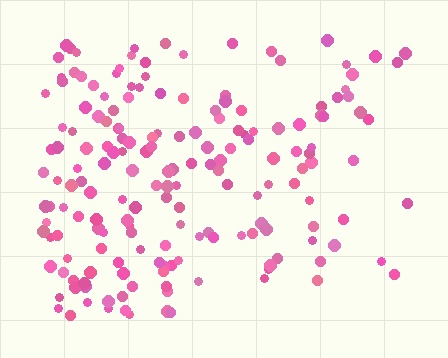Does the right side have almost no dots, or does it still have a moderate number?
Still a moderate number, just noticeably fewer than the left.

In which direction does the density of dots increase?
From right to left, with the left side densest.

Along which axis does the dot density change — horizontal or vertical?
Horizontal.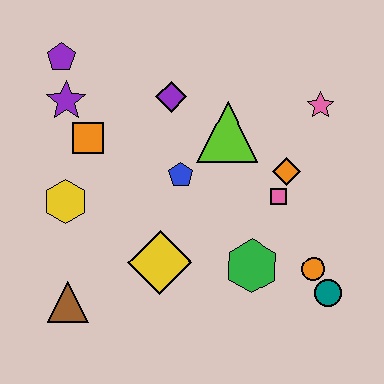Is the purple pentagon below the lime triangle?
No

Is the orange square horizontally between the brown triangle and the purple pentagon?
No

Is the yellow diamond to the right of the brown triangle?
Yes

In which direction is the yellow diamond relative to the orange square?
The yellow diamond is below the orange square.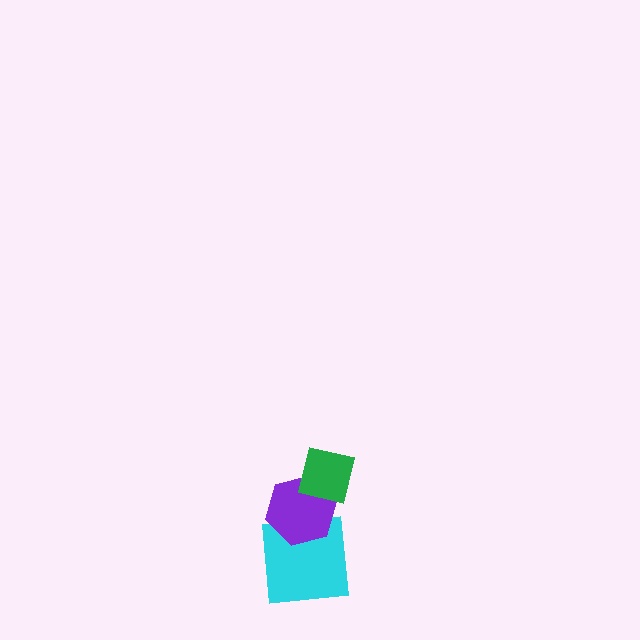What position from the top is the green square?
The green square is 1st from the top.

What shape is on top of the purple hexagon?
The green square is on top of the purple hexagon.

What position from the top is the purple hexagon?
The purple hexagon is 2nd from the top.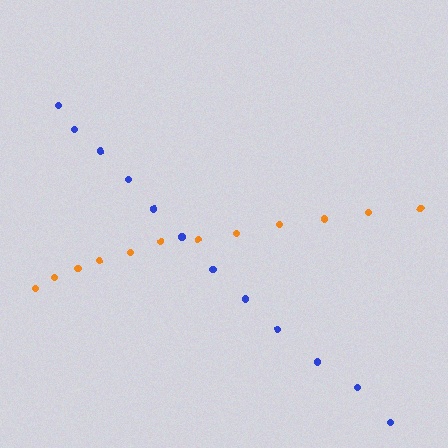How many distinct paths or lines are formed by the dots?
There are 2 distinct paths.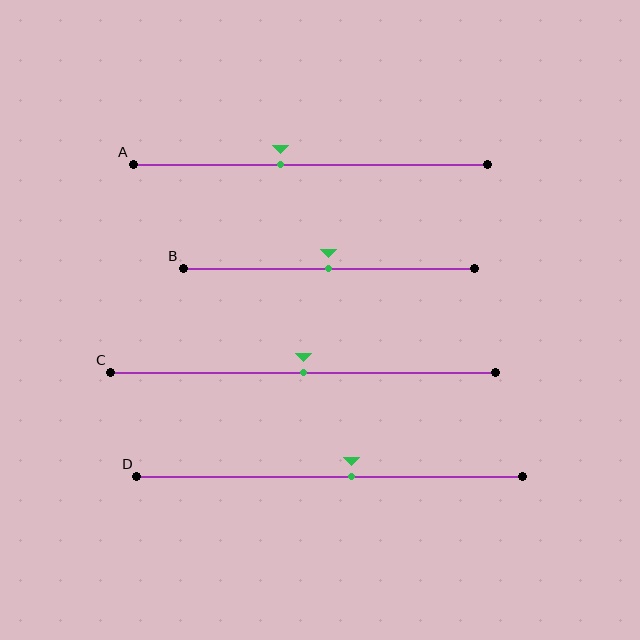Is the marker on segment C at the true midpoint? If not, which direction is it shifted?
Yes, the marker on segment C is at the true midpoint.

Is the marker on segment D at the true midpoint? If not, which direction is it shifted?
No, the marker on segment D is shifted to the right by about 6% of the segment length.